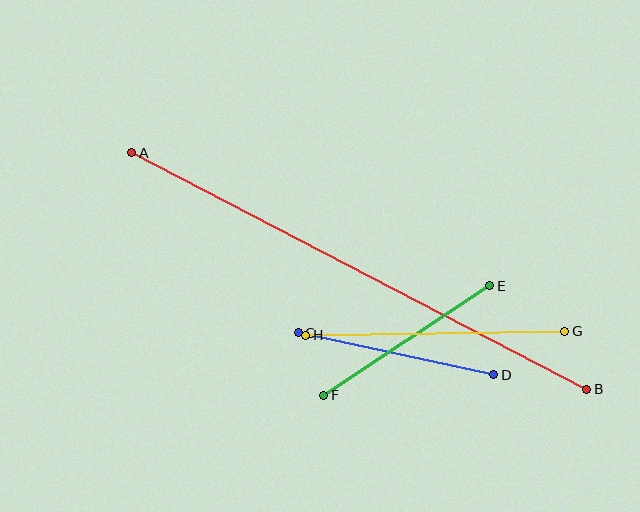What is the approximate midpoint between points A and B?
The midpoint is at approximately (359, 271) pixels.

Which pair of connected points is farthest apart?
Points A and B are farthest apart.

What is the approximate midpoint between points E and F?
The midpoint is at approximately (407, 340) pixels.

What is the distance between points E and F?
The distance is approximately 199 pixels.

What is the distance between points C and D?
The distance is approximately 200 pixels.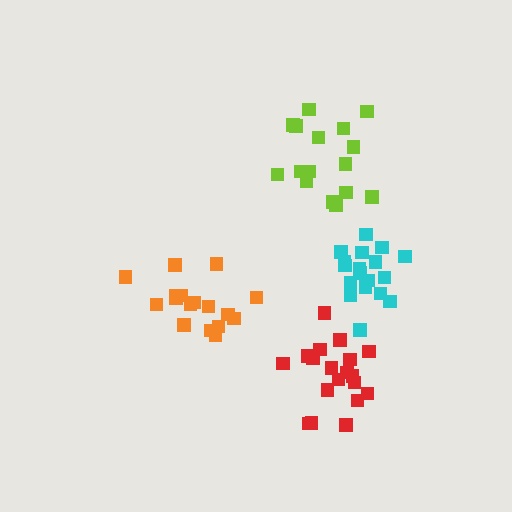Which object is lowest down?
The red cluster is bottommost.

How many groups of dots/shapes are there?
There are 4 groups.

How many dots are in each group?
Group 1: 19 dots, Group 2: 18 dots, Group 3: 16 dots, Group 4: 17 dots (70 total).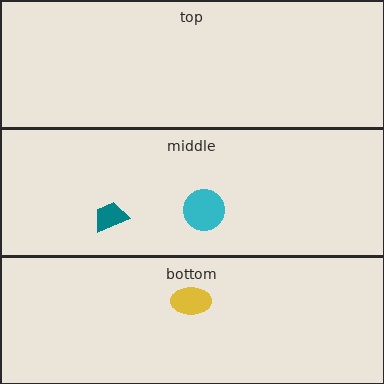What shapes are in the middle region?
The cyan circle, the teal trapezoid.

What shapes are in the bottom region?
The yellow ellipse.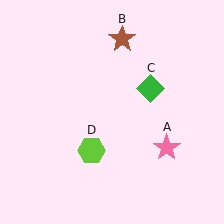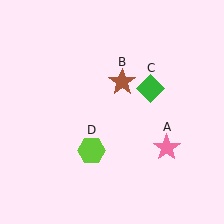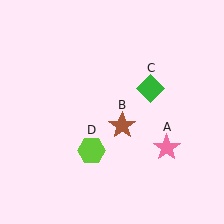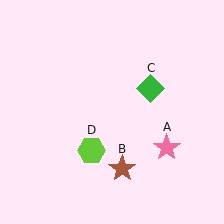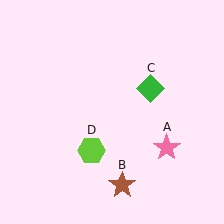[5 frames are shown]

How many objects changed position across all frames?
1 object changed position: brown star (object B).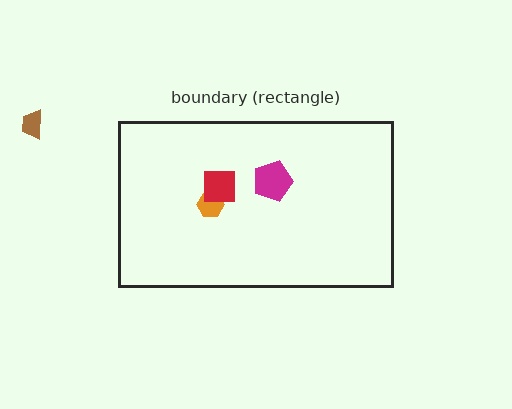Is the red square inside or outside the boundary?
Inside.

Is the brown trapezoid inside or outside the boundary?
Outside.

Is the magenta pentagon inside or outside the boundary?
Inside.